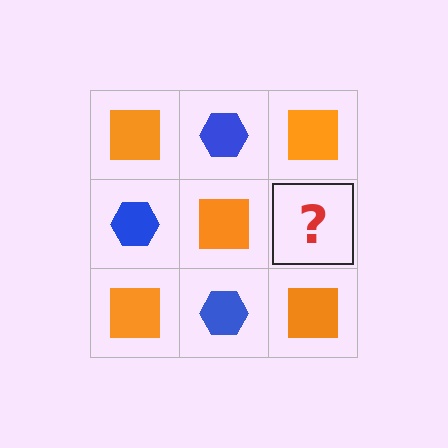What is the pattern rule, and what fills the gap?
The rule is that it alternates orange square and blue hexagon in a checkerboard pattern. The gap should be filled with a blue hexagon.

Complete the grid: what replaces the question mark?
The question mark should be replaced with a blue hexagon.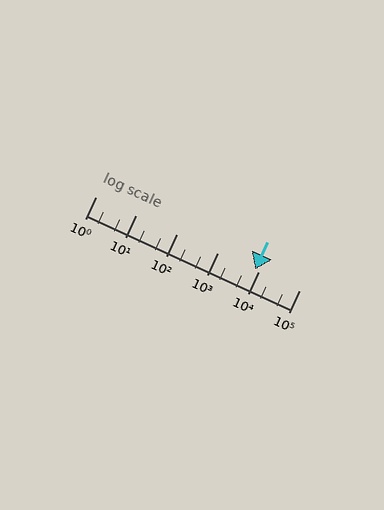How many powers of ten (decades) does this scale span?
The scale spans 5 decades, from 1 to 100000.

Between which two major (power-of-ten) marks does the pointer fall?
The pointer is between 1000 and 10000.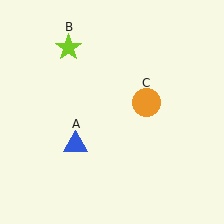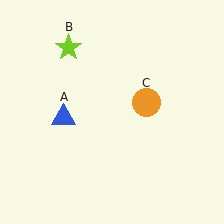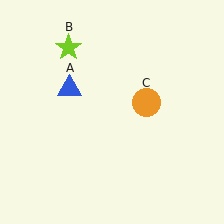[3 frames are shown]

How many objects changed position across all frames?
1 object changed position: blue triangle (object A).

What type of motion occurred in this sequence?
The blue triangle (object A) rotated clockwise around the center of the scene.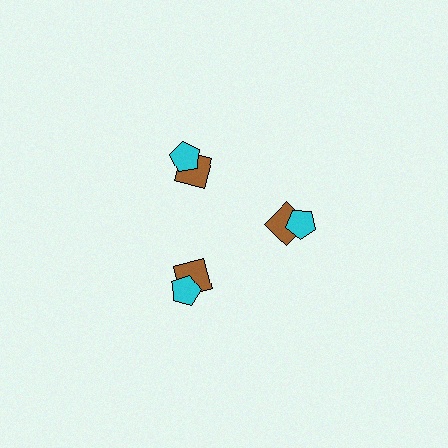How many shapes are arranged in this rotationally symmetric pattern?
There are 6 shapes, arranged in 3 groups of 2.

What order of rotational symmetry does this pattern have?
This pattern has 3-fold rotational symmetry.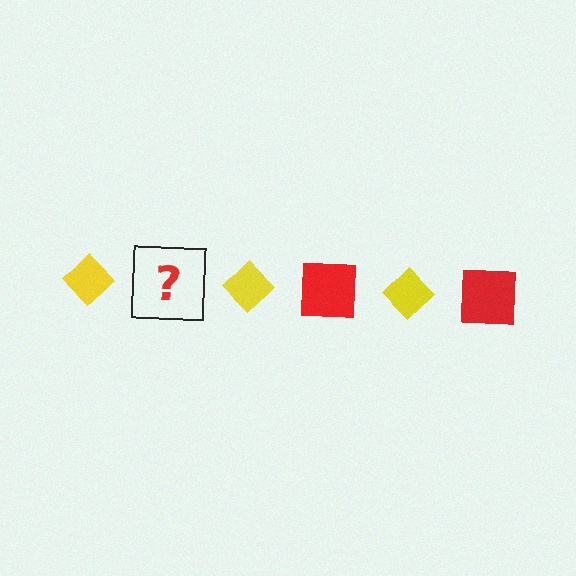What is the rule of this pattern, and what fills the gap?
The rule is that the pattern alternates between yellow diamond and red square. The gap should be filled with a red square.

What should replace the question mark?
The question mark should be replaced with a red square.